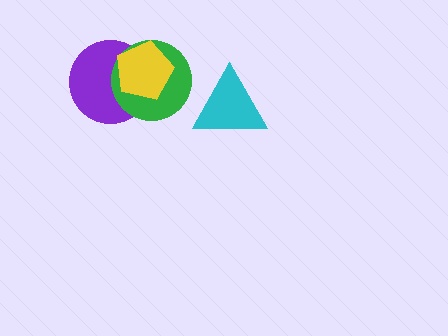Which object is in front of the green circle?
The yellow pentagon is in front of the green circle.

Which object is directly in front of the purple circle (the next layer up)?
The green circle is directly in front of the purple circle.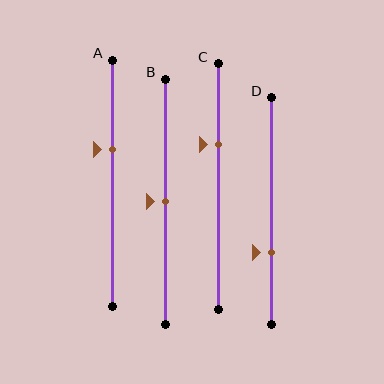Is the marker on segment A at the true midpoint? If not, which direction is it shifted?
No, the marker on segment A is shifted upward by about 14% of the segment length.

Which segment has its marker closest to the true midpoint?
Segment B has its marker closest to the true midpoint.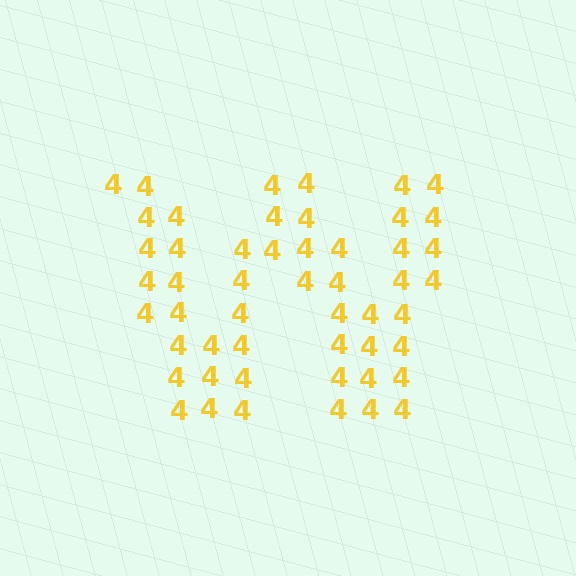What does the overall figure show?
The overall figure shows the letter W.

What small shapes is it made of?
It is made of small digit 4's.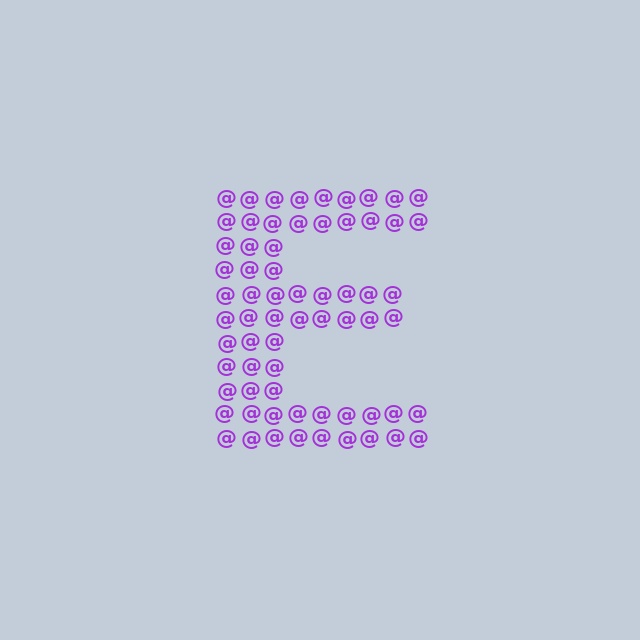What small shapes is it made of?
It is made of small at signs.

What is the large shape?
The large shape is the letter E.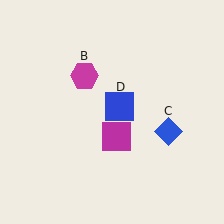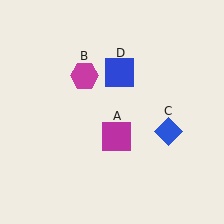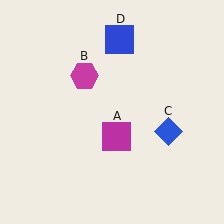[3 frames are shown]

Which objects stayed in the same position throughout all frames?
Magenta square (object A) and magenta hexagon (object B) and blue diamond (object C) remained stationary.